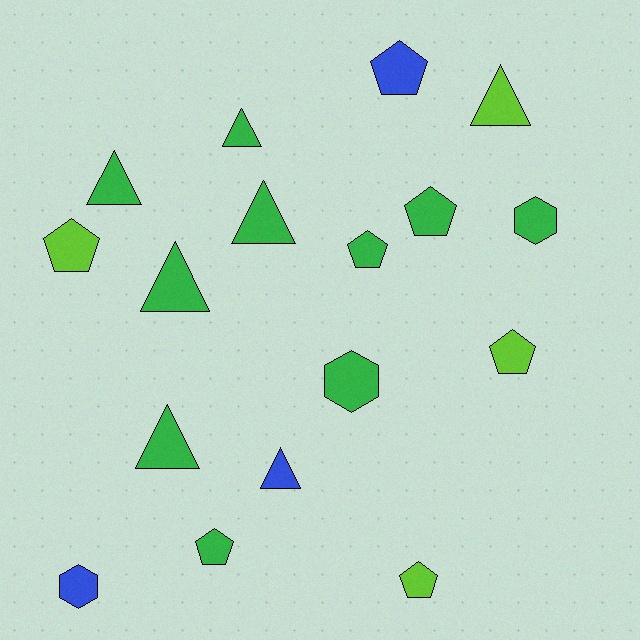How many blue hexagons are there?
There is 1 blue hexagon.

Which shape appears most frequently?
Pentagon, with 7 objects.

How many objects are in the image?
There are 17 objects.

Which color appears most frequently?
Green, with 10 objects.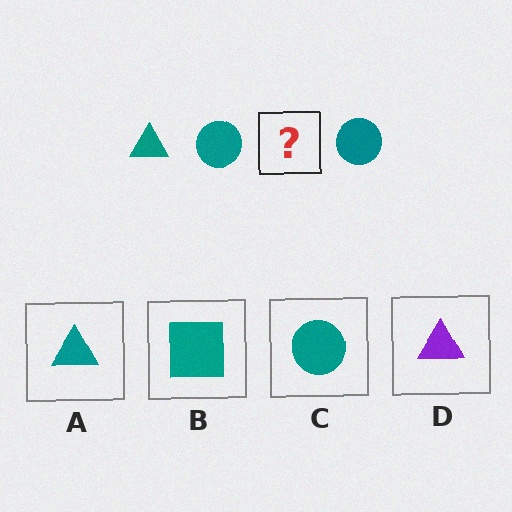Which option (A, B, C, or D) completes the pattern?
A.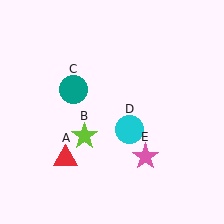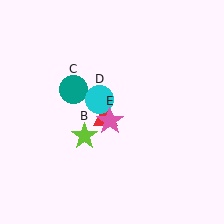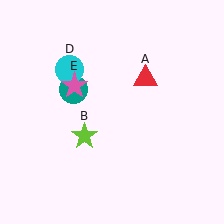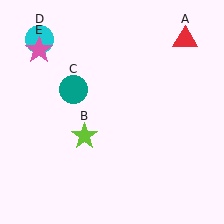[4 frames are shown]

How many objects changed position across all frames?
3 objects changed position: red triangle (object A), cyan circle (object D), pink star (object E).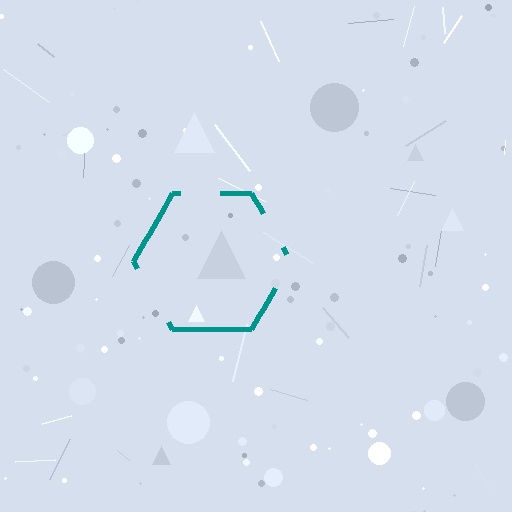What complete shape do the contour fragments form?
The contour fragments form a hexagon.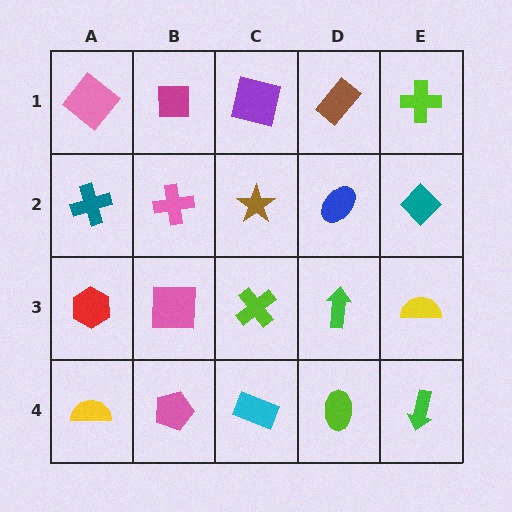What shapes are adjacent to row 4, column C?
A lime cross (row 3, column C), a pink pentagon (row 4, column B), a lime ellipse (row 4, column D).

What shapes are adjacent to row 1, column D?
A blue ellipse (row 2, column D), a purple square (row 1, column C), a lime cross (row 1, column E).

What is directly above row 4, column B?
A pink square.